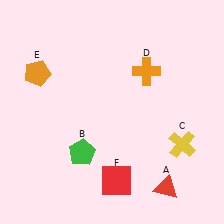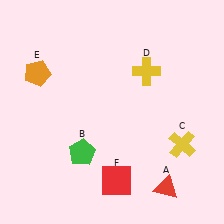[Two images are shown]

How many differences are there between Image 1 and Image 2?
There is 1 difference between the two images.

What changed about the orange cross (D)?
In Image 1, D is orange. In Image 2, it changed to yellow.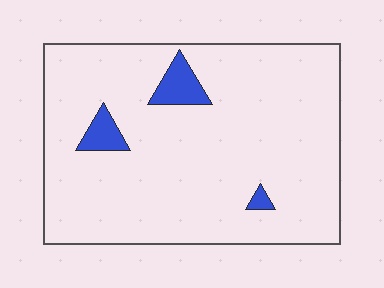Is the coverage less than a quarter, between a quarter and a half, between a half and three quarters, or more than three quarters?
Less than a quarter.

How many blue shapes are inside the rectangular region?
3.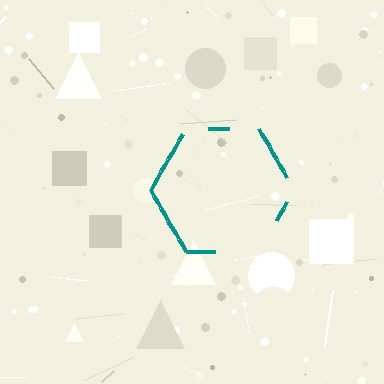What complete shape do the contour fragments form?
The contour fragments form a hexagon.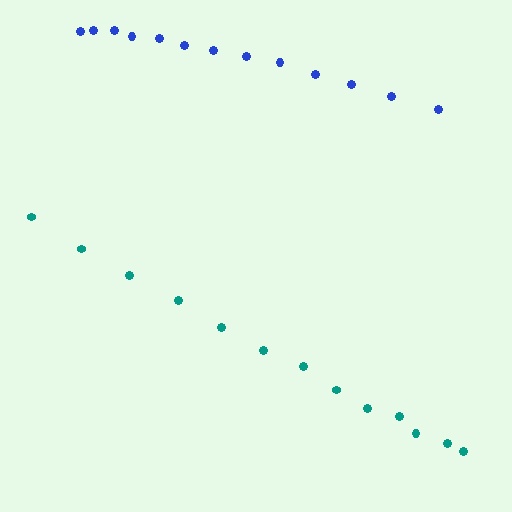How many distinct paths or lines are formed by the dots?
There are 2 distinct paths.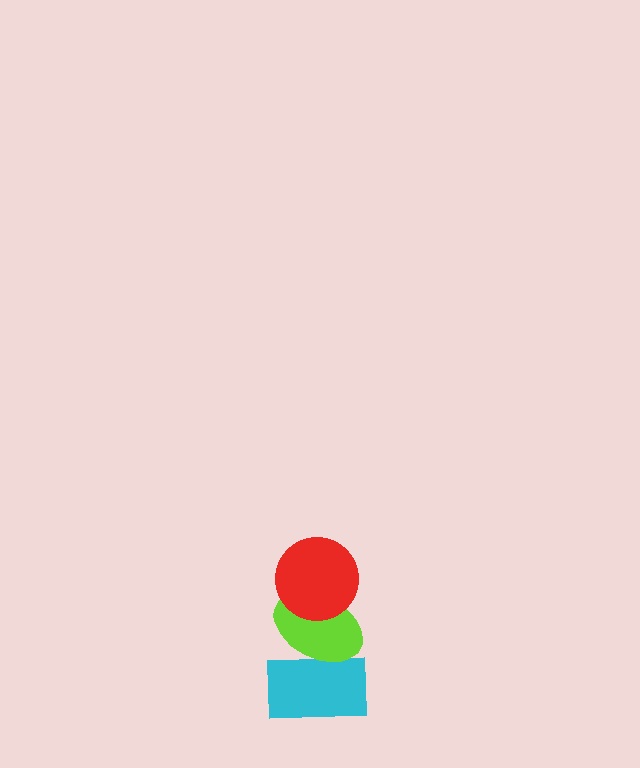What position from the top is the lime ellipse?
The lime ellipse is 2nd from the top.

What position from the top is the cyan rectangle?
The cyan rectangle is 3rd from the top.